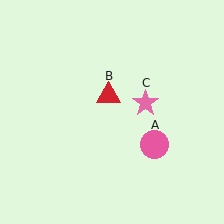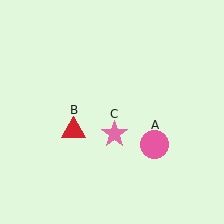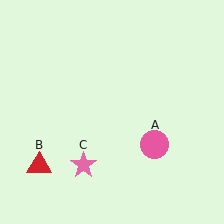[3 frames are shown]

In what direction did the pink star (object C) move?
The pink star (object C) moved down and to the left.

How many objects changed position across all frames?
2 objects changed position: red triangle (object B), pink star (object C).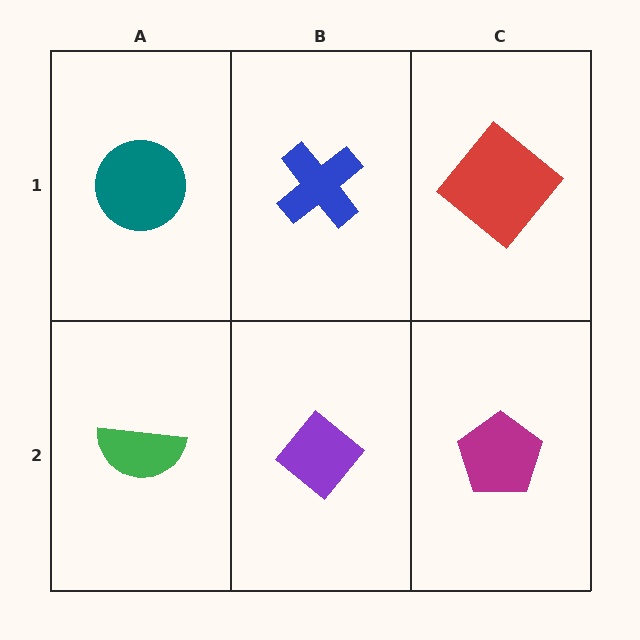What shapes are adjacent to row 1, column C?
A magenta pentagon (row 2, column C), a blue cross (row 1, column B).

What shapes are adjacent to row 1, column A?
A green semicircle (row 2, column A), a blue cross (row 1, column B).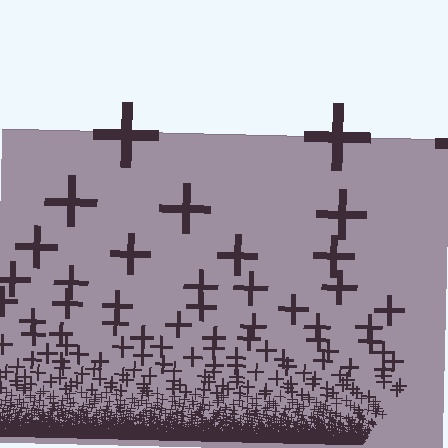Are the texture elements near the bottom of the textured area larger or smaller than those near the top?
Smaller. The gradient is inverted — elements near the bottom are smaller and denser.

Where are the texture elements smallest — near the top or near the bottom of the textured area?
Near the bottom.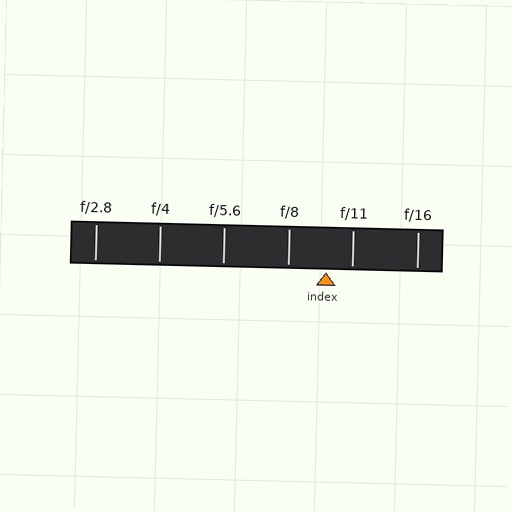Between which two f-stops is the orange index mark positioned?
The index mark is between f/8 and f/11.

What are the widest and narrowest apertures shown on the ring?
The widest aperture shown is f/2.8 and the narrowest is f/16.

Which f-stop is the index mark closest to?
The index mark is closest to f/11.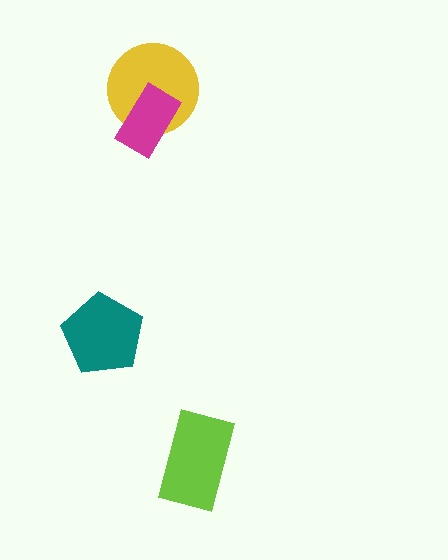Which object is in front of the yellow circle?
The magenta rectangle is in front of the yellow circle.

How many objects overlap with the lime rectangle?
0 objects overlap with the lime rectangle.